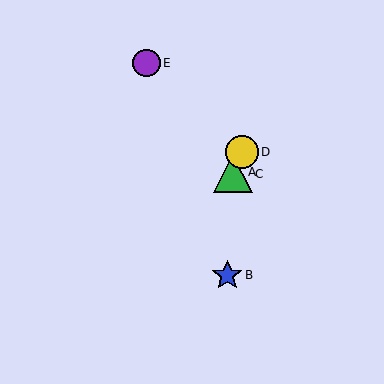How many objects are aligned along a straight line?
3 objects (A, C, D) are aligned along a straight line.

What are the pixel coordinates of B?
Object B is at (227, 275).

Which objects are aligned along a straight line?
Objects A, C, D are aligned along a straight line.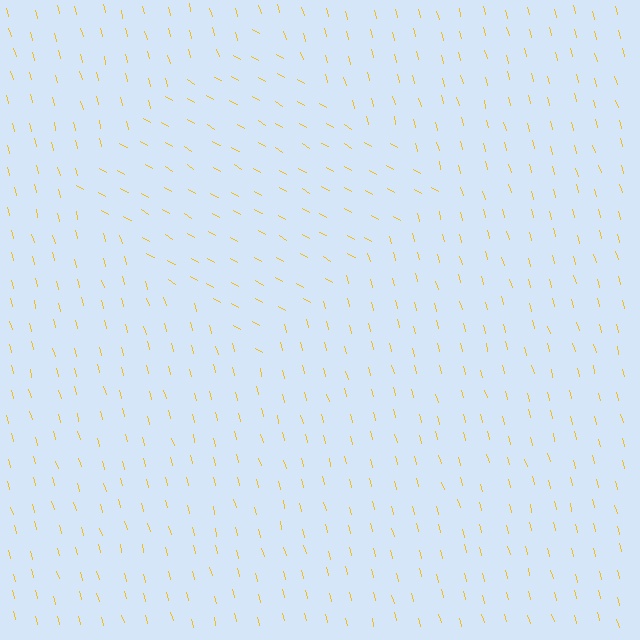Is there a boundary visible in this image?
Yes, there is a texture boundary formed by a change in line orientation.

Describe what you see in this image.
The image is filled with small yellow line segments. A diamond region in the image has lines oriented differently from the surrounding lines, creating a visible texture boundary.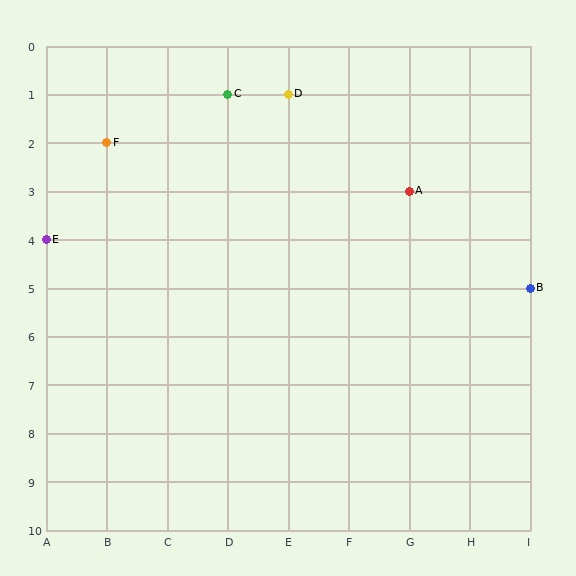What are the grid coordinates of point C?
Point C is at grid coordinates (D, 1).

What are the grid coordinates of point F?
Point F is at grid coordinates (B, 2).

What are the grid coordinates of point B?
Point B is at grid coordinates (I, 5).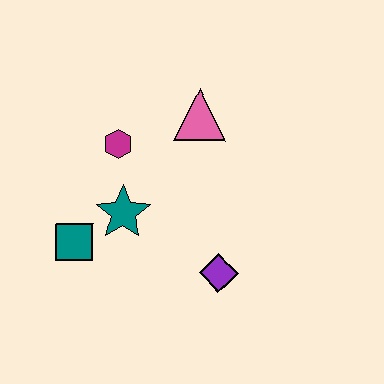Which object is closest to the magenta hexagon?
The teal star is closest to the magenta hexagon.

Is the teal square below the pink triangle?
Yes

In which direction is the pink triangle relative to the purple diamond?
The pink triangle is above the purple diamond.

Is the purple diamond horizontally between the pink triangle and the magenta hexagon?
No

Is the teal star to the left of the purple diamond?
Yes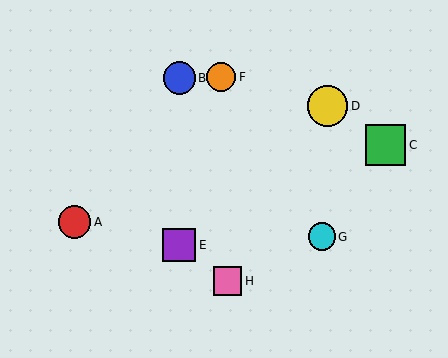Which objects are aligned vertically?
Objects B, E are aligned vertically.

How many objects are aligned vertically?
2 objects (B, E) are aligned vertically.